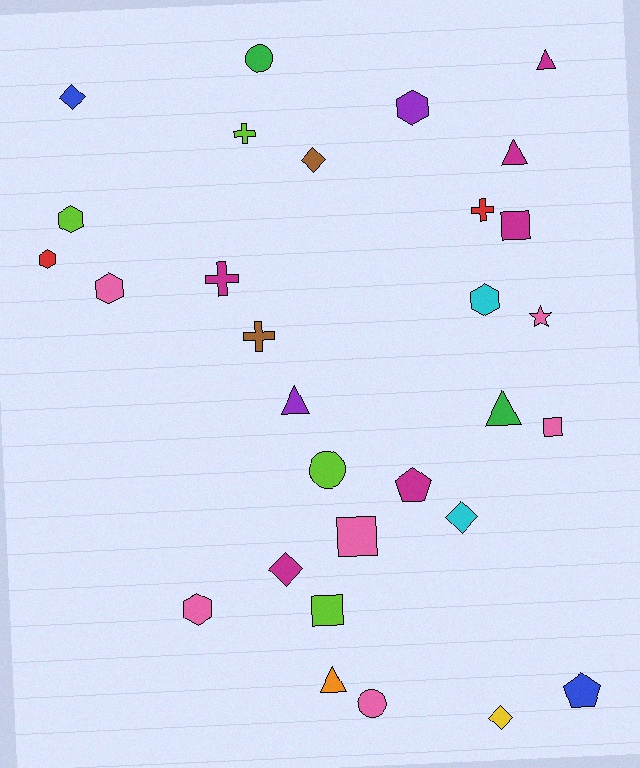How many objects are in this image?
There are 30 objects.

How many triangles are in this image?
There are 5 triangles.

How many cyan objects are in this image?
There are 2 cyan objects.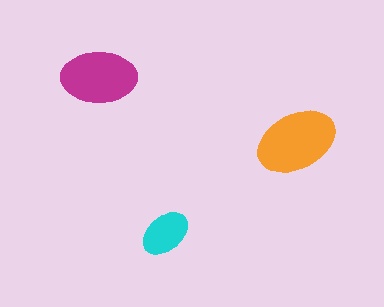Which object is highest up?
The magenta ellipse is topmost.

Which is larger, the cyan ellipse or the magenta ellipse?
The magenta one.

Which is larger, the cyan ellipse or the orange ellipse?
The orange one.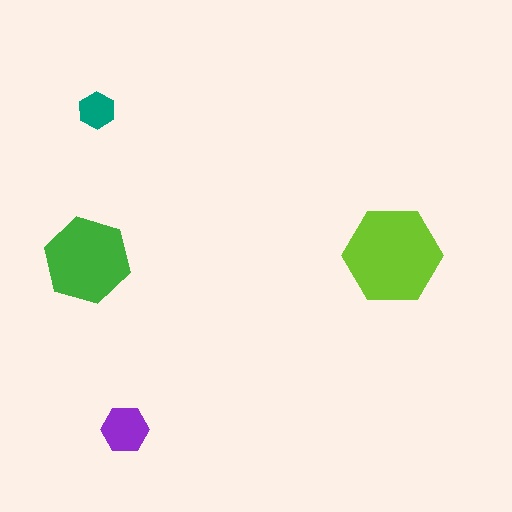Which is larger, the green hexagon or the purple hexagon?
The green one.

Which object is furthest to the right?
The lime hexagon is rightmost.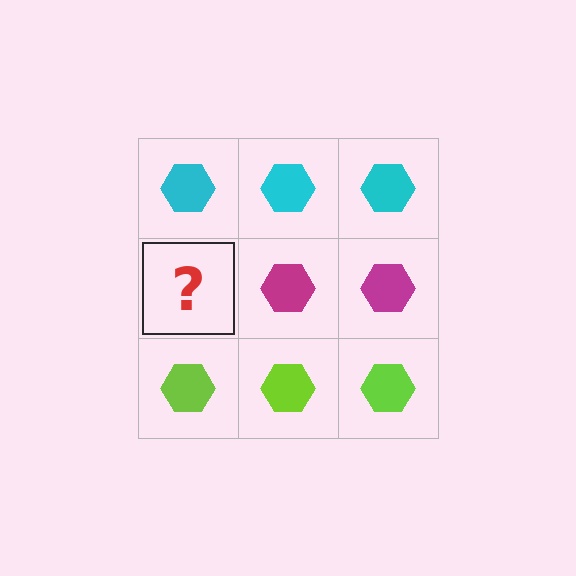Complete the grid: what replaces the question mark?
The question mark should be replaced with a magenta hexagon.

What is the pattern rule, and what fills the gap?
The rule is that each row has a consistent color. The gap should be filled with a magenta hexagon.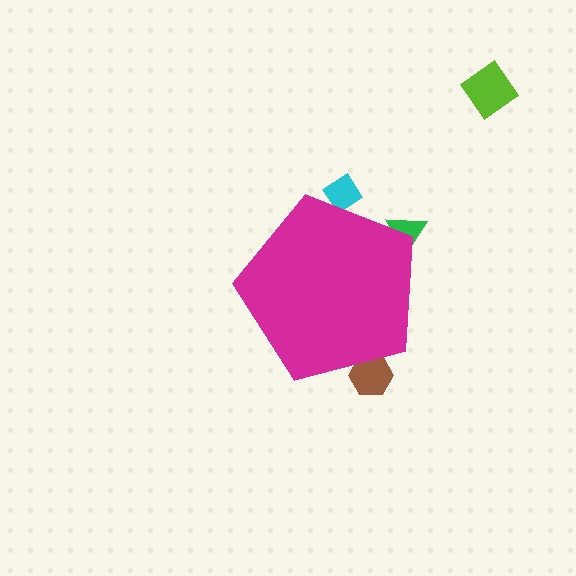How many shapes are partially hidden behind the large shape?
3 shapes are partially hidden.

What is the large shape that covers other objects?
A magenta pentagon.